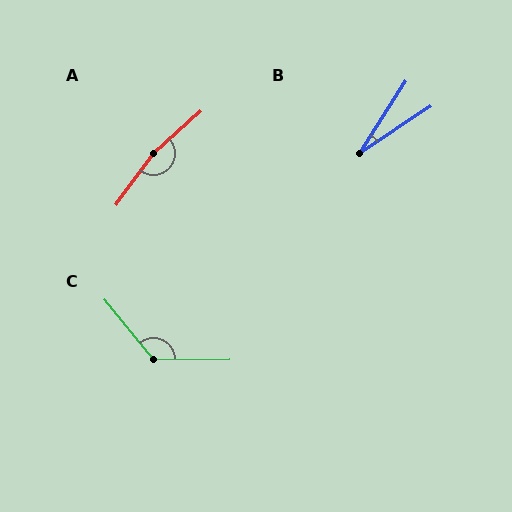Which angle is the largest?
A, at approximately 168 degrees.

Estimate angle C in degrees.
Approximately 128 degrees.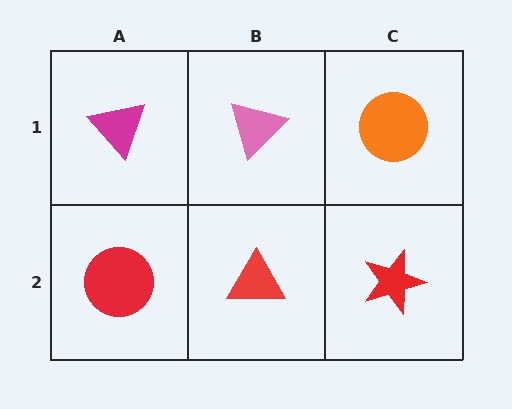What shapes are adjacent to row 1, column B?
A red triangle (row 2, column B), a magenta triangle (row 1, column A), an orange circle (row 1, column C).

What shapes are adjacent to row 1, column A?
A red circle (row 2, column A), a pink triangle (row 1, column B).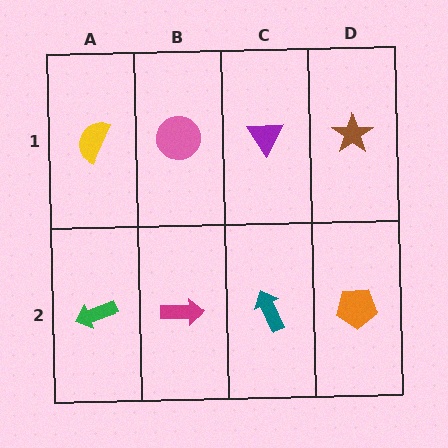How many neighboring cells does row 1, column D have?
2.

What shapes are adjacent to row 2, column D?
A brown star (row 1, column D), a teal arrow (row 2, column C).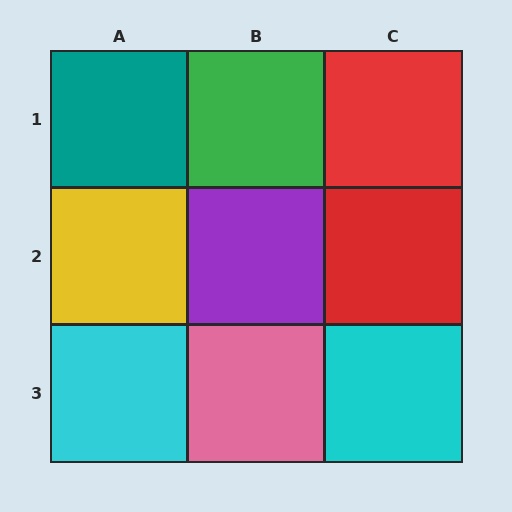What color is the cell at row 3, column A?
Cyan.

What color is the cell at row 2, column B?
Purple.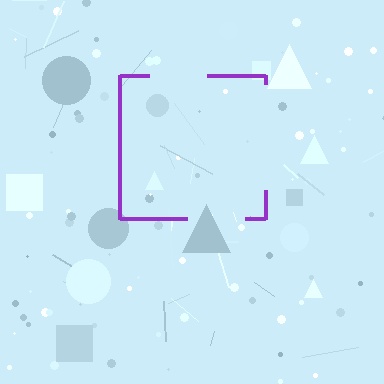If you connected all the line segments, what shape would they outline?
They would outline a square.